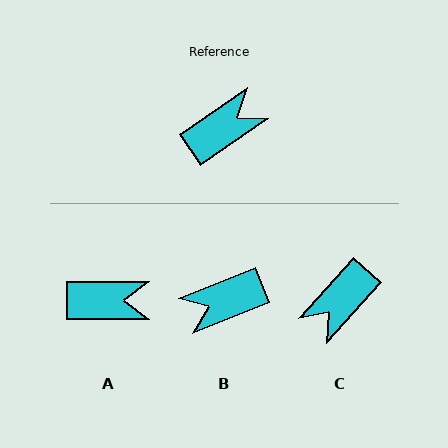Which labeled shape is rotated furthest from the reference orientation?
C, about 167 degrees away.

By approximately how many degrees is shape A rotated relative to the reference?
Approximately 35 degrees clockwise.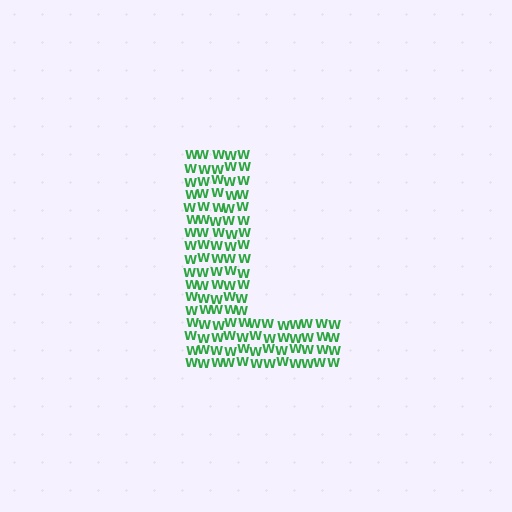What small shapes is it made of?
It is made of small letter W's.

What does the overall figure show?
The overall figure shows the letter L.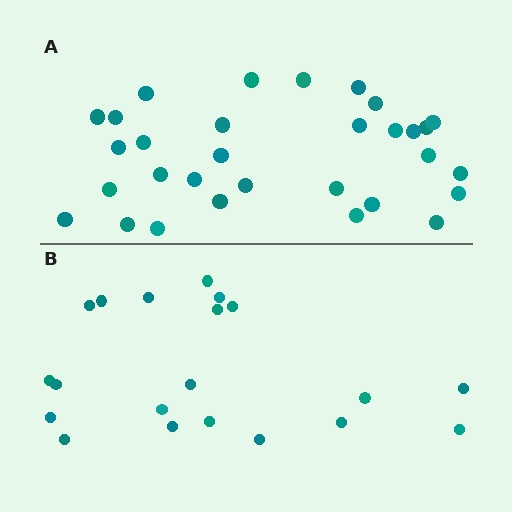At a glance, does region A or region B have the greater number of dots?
Region A (the top region) has more dots.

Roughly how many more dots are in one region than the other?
Region A has roughly 12 or so more dots than region B.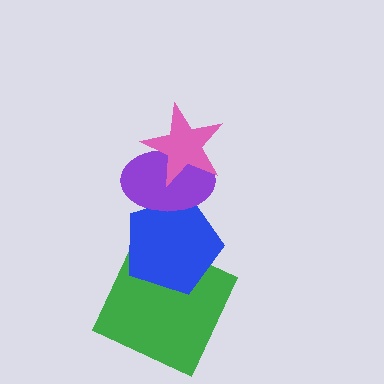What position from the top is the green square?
The green square is 4th from the top.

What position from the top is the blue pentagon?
The blue pentagon is 3rd from the top.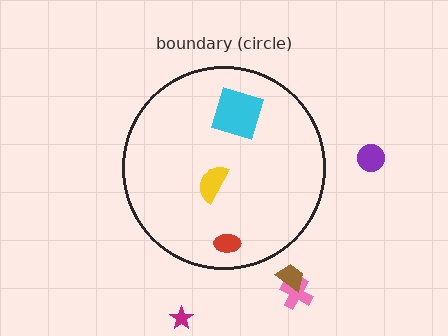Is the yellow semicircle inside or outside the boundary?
Inside.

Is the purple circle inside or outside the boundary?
Outside.